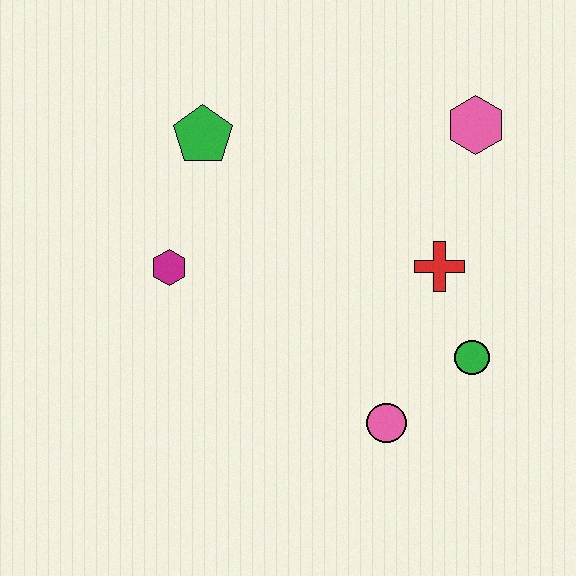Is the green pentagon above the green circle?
Yes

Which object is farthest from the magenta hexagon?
The pink hexagon is farthest from the magenta hexagon.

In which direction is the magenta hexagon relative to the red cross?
The magenta hexagon is to the left of the red cross.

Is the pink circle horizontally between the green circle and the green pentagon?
Yes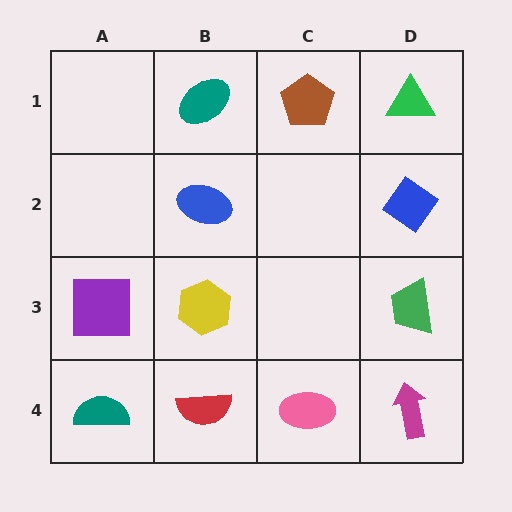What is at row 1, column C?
A brown pentagon.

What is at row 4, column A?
A teal semicircle.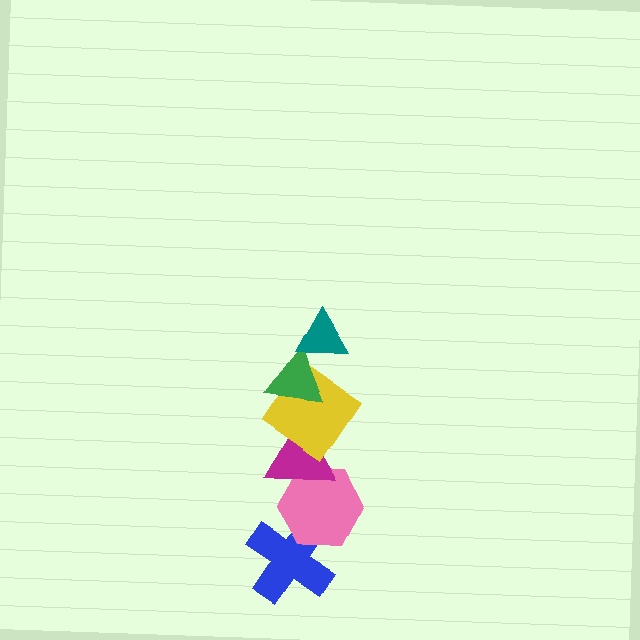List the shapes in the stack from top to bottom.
From top to bottom: the teal triangle, the green triangle, the yellow diamond, the magenta triangle, the pink hexagon, the blue cross.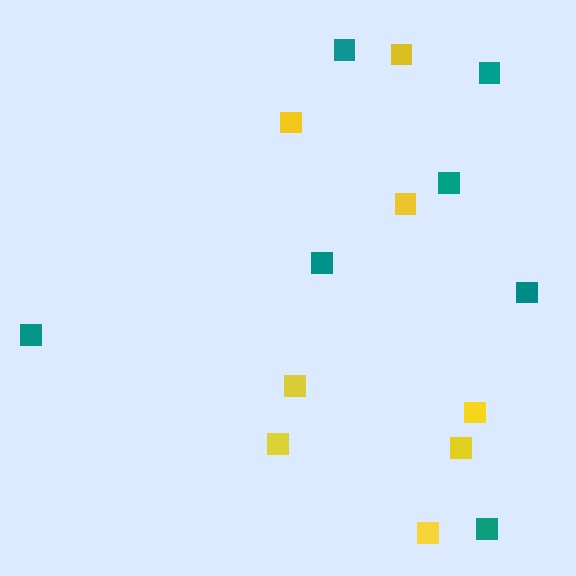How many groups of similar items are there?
There are 2 groups: one group of teal squares (7) and one group of yellow squares (8).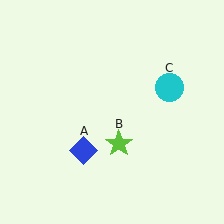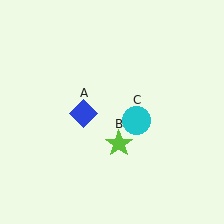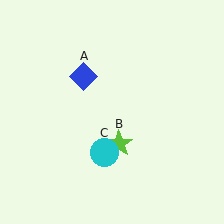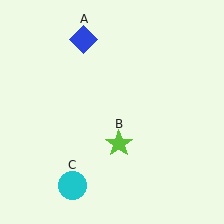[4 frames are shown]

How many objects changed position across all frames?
2 objects changed position: blue diamond (object A), cyan circle (object C).